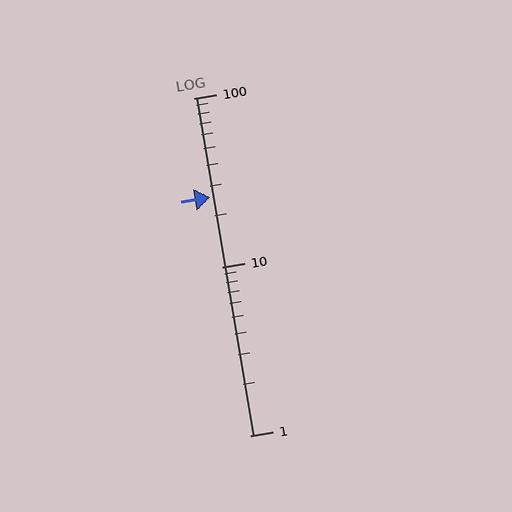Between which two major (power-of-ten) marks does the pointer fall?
The pointer is between 10 and 100.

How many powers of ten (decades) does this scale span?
The scale spans 2 decades, from 1 to 100.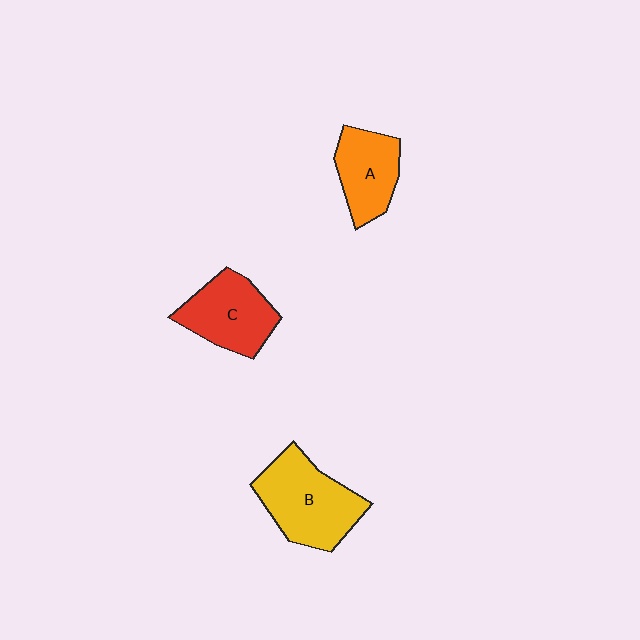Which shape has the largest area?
Shape B (yellow).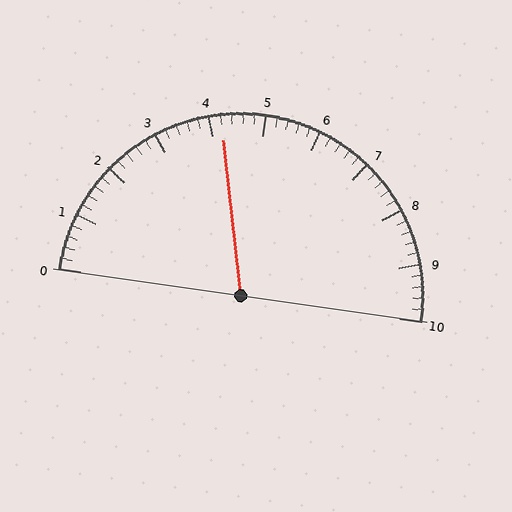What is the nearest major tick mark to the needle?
The nearest major tick mark is 4.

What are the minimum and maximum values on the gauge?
The gauge ranges from 0 to 10.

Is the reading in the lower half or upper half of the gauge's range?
The reading is in the lower half of the range (0 to 10).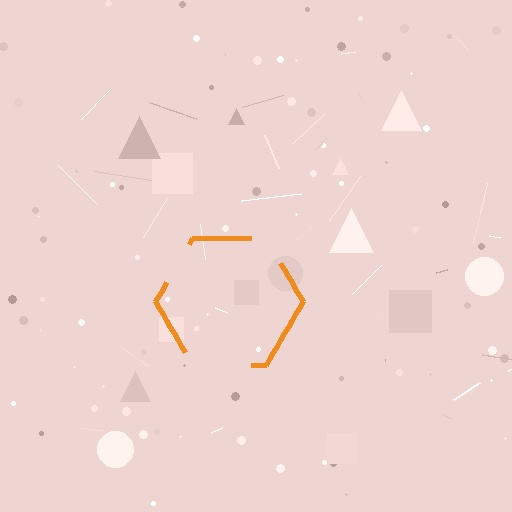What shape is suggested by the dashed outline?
The dashed outline suggests a hexagon.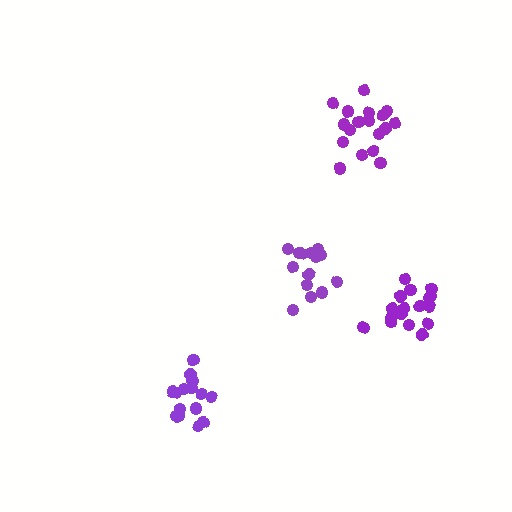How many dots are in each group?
Group 1: 15 dots, Group 2: 18 dots, Group 3: 14 dots, Group 4: 18 dots (65 total).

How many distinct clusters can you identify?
There are 4 distinct clusters.